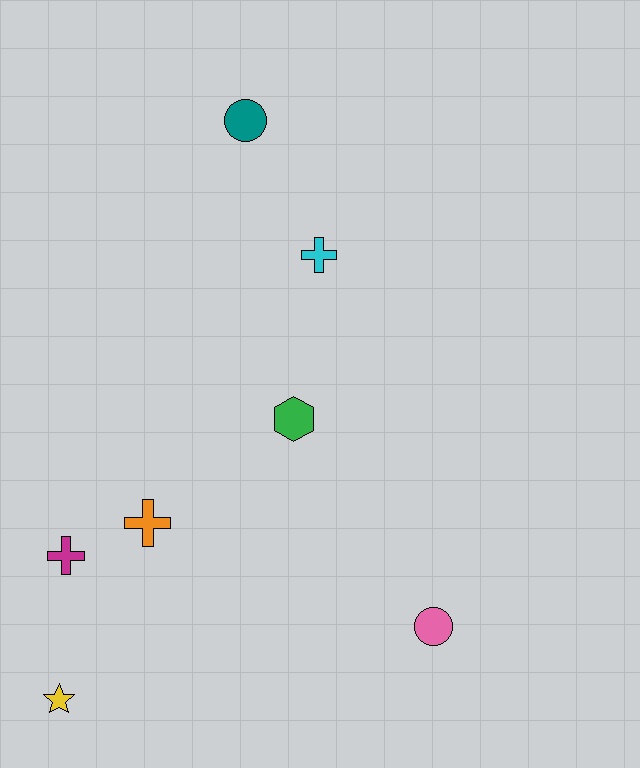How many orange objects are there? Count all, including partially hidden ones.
There is 1 orange object.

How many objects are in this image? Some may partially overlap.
There are 7 objects.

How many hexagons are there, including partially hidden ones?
There is 1 hexagon.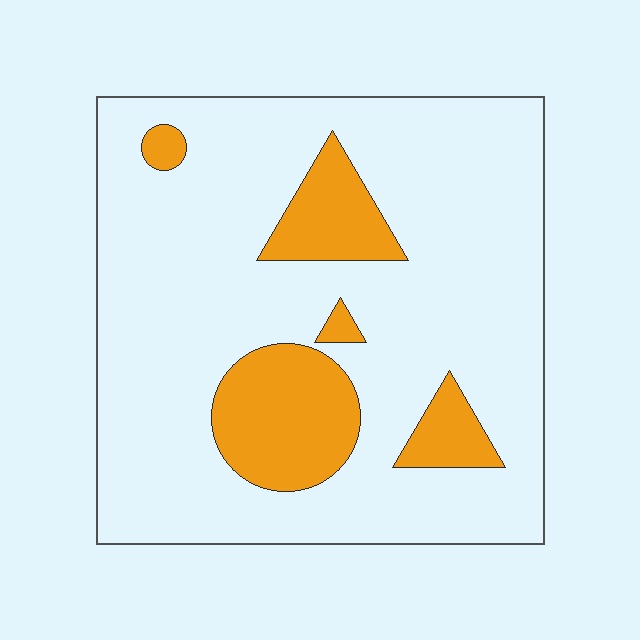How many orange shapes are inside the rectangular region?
5.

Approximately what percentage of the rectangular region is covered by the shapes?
Approximately 20%.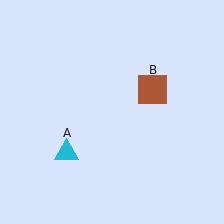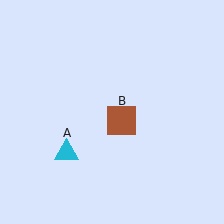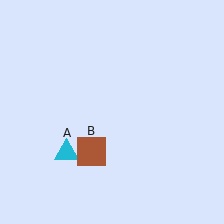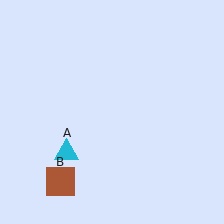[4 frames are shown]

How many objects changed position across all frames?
1 object changed position: brown square (object B).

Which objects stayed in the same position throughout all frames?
Cyan triangle (object A) remained stationary.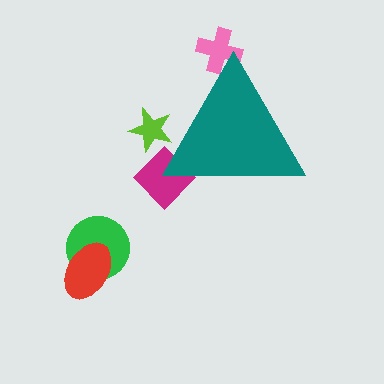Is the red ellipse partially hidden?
No, the red ellipse is fully visible.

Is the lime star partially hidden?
Yes, the lime star is partially hidden behind the teal triangle.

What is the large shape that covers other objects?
A teal triangle.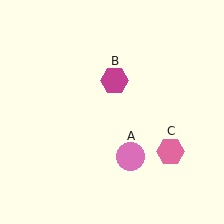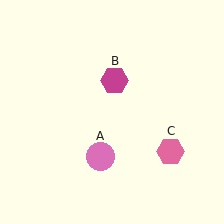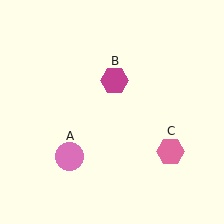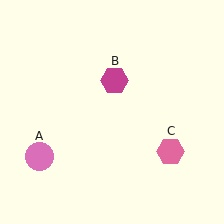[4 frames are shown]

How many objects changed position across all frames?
1 object changed position: pink circle (object A).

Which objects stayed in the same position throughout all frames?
Magenta hexagon (object B) and pink hexagon (object C) remained stationary.